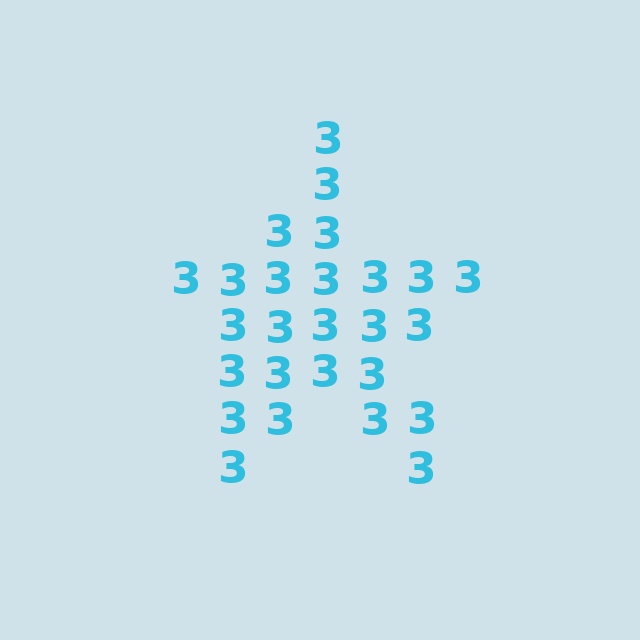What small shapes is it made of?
It is made of small digit 3's.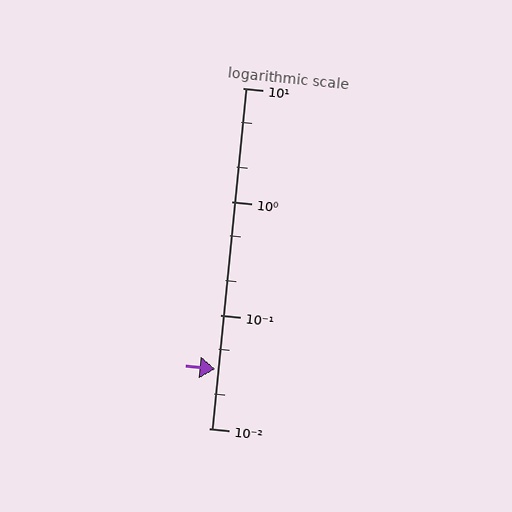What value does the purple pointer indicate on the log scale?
The pointer indicates approximately 0.033.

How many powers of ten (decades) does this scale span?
The scale spans 3 decades, from 0.01 to 10.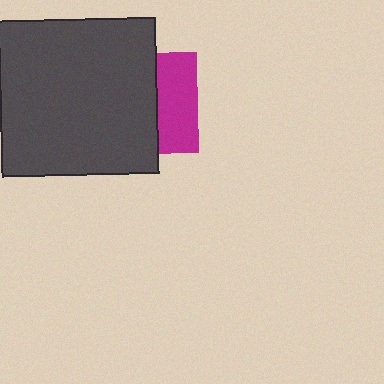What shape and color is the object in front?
The object in front is a dark gray square.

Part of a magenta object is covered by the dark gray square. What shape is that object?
It is a square.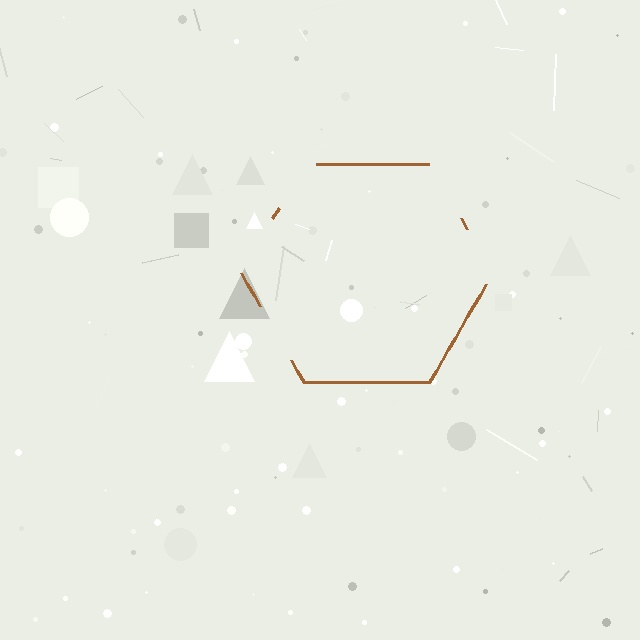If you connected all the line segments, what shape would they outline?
They would outline a hexagon.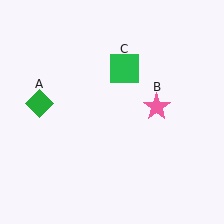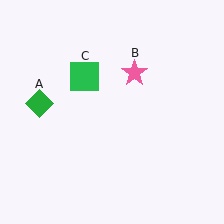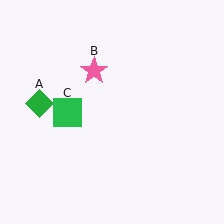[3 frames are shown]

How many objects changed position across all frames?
2 objects changed position: pink star (object B), green square (object C).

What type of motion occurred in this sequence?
The pink star (object B), green square (object C) rotated counterclockwise around the center of the scene.